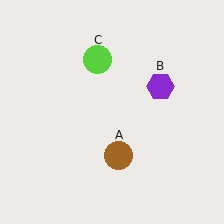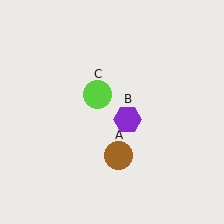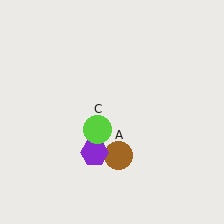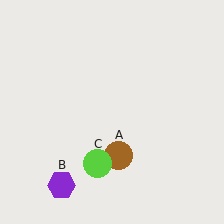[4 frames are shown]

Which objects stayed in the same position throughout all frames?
Brown circle (object A) remained stationary.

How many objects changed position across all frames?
2 objects changed position: purple hexagon (object B), lime circle (object C).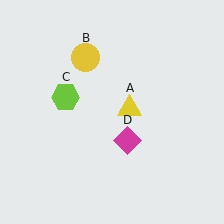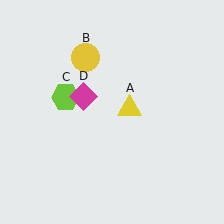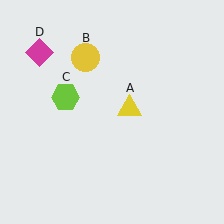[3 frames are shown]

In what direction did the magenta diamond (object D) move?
The magenta diamond (object D) moved up and to the left.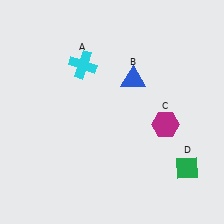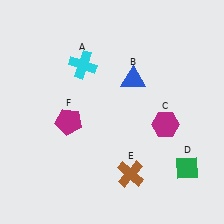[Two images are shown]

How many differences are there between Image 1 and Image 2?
There are 2 differences between the two images.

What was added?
A brown cross (E), a magenta pentagon (F) were added in Image 2.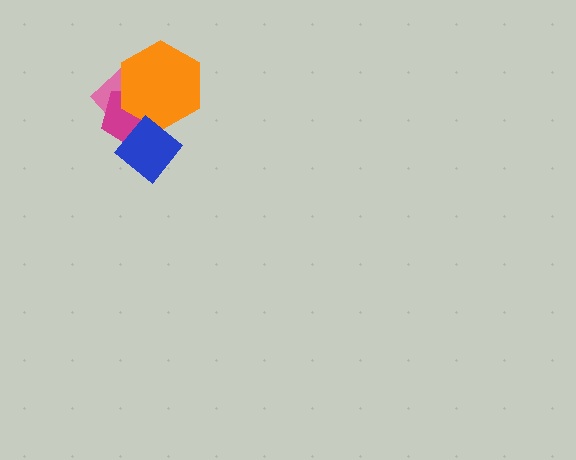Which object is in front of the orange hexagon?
The blue diamond is in front of the orange hexagon.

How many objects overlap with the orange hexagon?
3 objects overlap with the orange hexagon.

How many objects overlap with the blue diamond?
3 objects overlap with the blue diamond.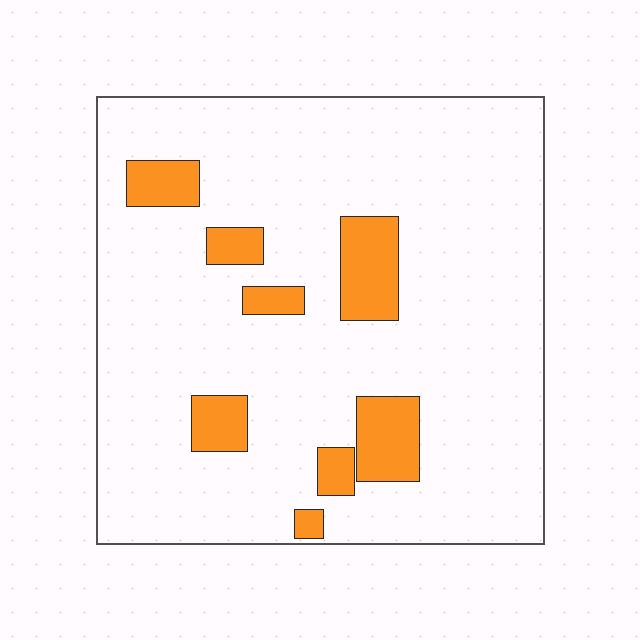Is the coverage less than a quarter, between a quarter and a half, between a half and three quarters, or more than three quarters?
Less than a quarter.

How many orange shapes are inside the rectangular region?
8.